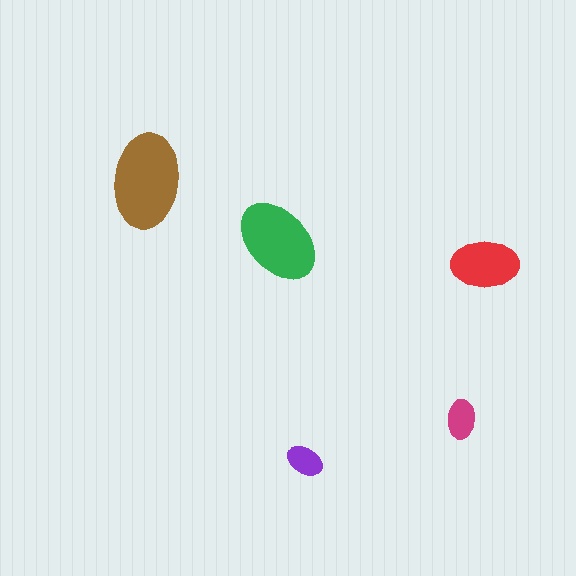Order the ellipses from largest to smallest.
the brown one, the green one, the red one, the magenta one, the purple one.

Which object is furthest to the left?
The brown ellipse is leftmost.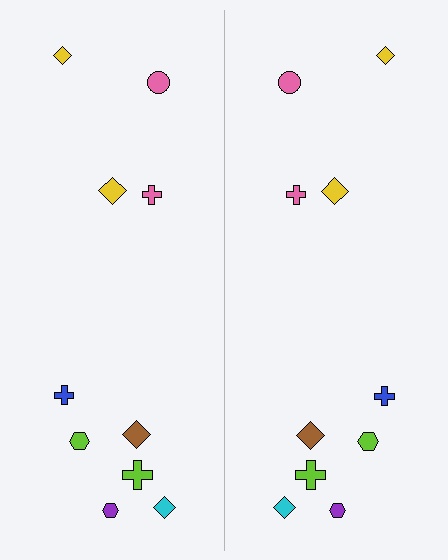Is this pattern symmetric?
Yes, this pattern has bilateral (reflection) symmetry.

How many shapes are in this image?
There are 20 shapes in this image.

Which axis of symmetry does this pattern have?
The pattern has a vertical axis of symmetry running through the center of the image.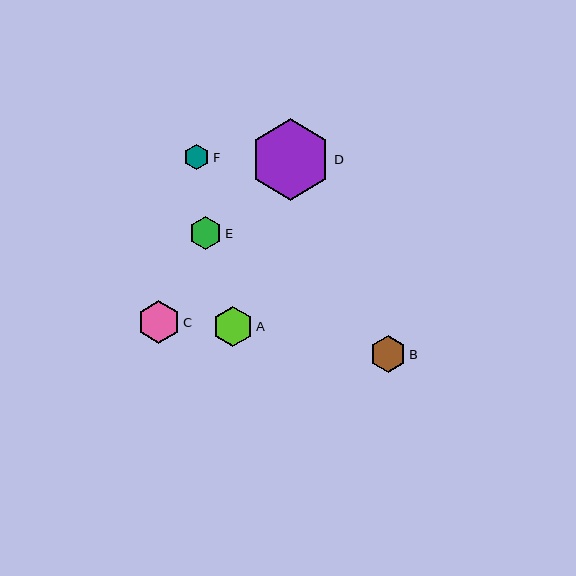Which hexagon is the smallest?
Hexagon F is the smallest with a size of approximately 25 pixels.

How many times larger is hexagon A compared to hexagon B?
Hexagon A is approximately 1.1 times the size of hexagon B.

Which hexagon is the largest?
Hexagon D is the largest with a size of approximately 82 pixels.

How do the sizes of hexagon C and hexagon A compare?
Hexagon C and hexagon A are approximately the same size.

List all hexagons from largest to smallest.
From largest to smallest: D, C, A, B, E, F.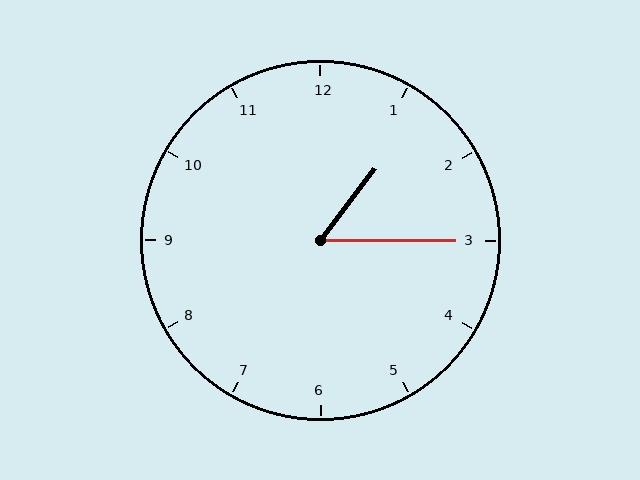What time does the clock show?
1:15.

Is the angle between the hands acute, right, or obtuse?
It is acute.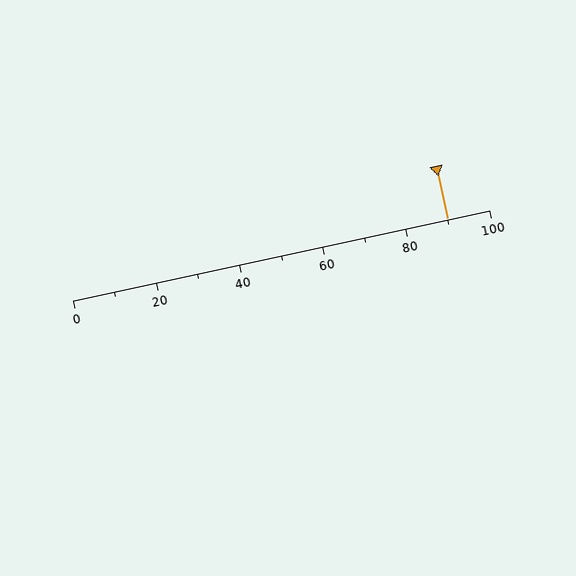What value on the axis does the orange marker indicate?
The marker indicates approximately 90.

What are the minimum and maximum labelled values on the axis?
The axis runs from 0 to 100.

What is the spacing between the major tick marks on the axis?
The major ticks are spaced 20 apart.